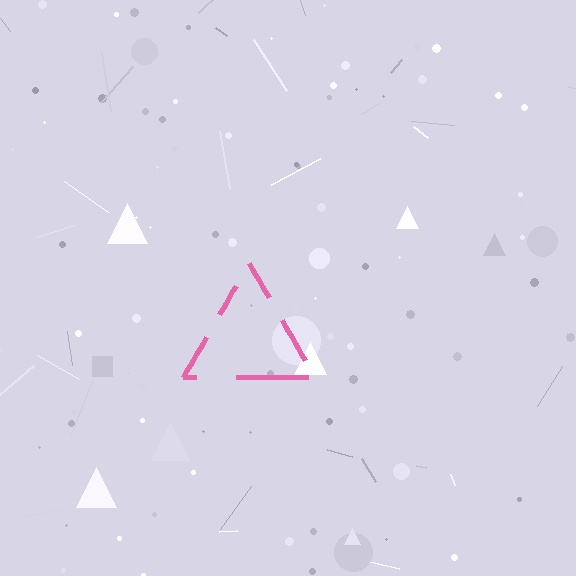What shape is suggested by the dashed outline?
The dashed outline suggests a triangle.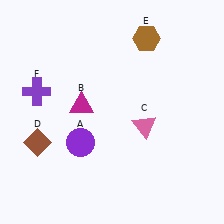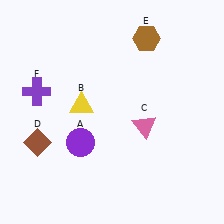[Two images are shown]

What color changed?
The triangle (B) changed from magenta in Image 1 to yellow in Image 2.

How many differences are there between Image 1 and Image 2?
There is 1 difference between the two images.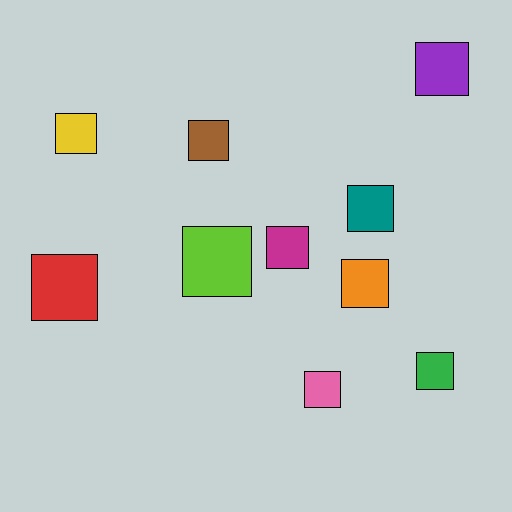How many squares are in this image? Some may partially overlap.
There are 10 squares.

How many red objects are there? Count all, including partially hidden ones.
There is 1 red object.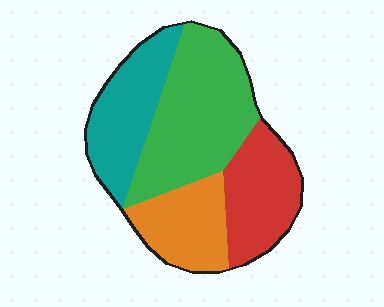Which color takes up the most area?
Green, at roughly 35%.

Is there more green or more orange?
Green.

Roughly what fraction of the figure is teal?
Teal takes up about one quarter (1/4) of the figure.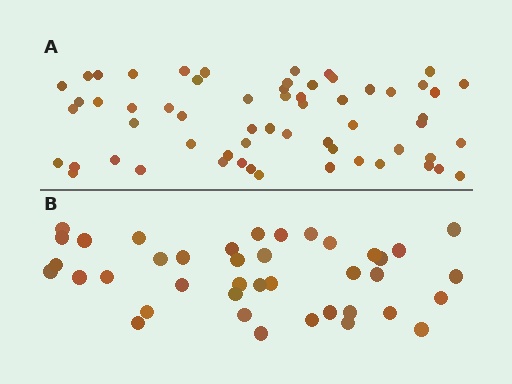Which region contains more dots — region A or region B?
Region A (the top region) has more dots.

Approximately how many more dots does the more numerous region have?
Region A has approximately 20 more dots than region B.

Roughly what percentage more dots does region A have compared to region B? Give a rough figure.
About 50% more.